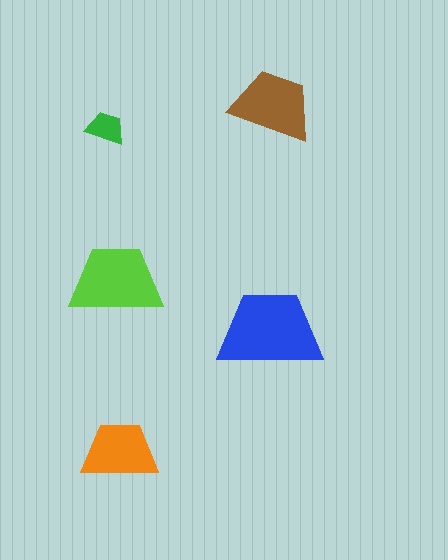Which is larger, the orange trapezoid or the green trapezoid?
The orange one.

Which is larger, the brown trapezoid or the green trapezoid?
The brown one.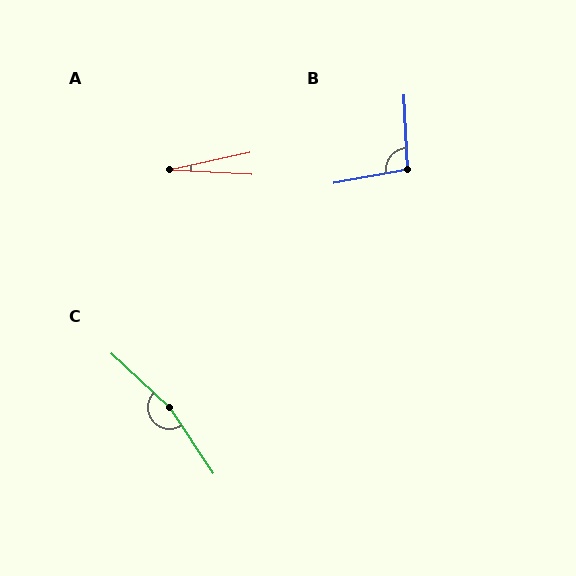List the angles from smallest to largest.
A (15°), B (98°), C (167°).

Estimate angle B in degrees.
Approximately 98 degrees.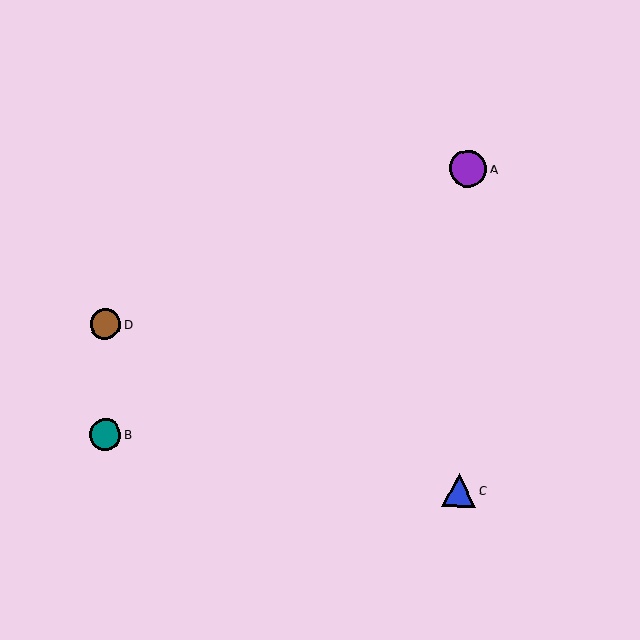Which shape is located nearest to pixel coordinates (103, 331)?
The brown circle (labeled D) at (105, 324) is nearest to that location.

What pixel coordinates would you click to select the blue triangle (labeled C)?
Click at (459, 490) to select the blue triangle C.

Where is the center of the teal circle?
The center of the teal circle is at (105, 435).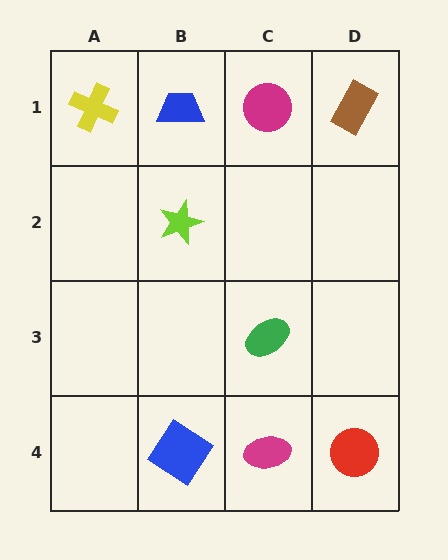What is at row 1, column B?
A blue trapezoid.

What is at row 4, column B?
A blue diamond.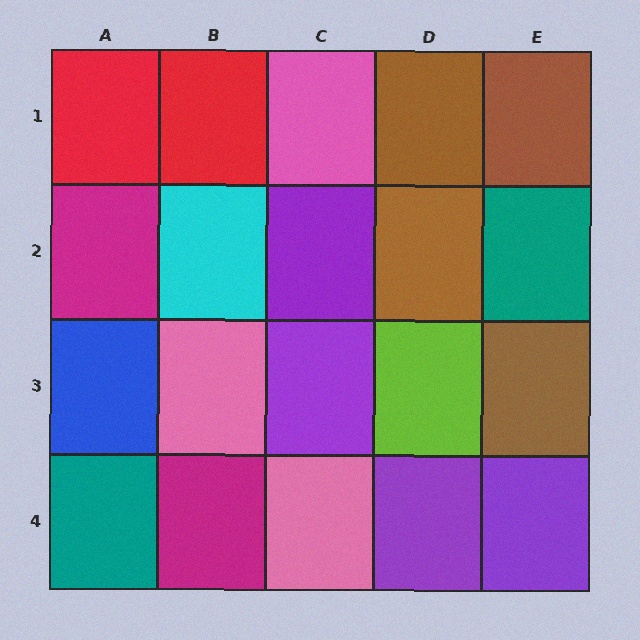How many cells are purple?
4 cells are purple.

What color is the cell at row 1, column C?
Pink.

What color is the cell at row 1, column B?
Red.